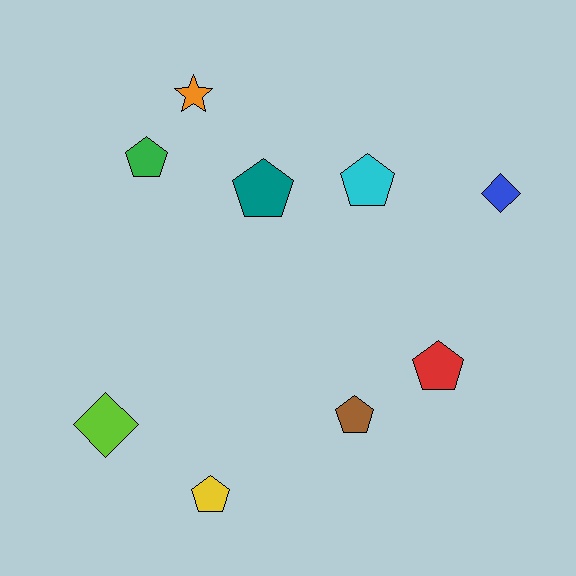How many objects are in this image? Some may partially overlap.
There are 9 objects.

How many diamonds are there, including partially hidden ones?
There are 2 diamonds.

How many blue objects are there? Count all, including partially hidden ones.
There is 1 blue object.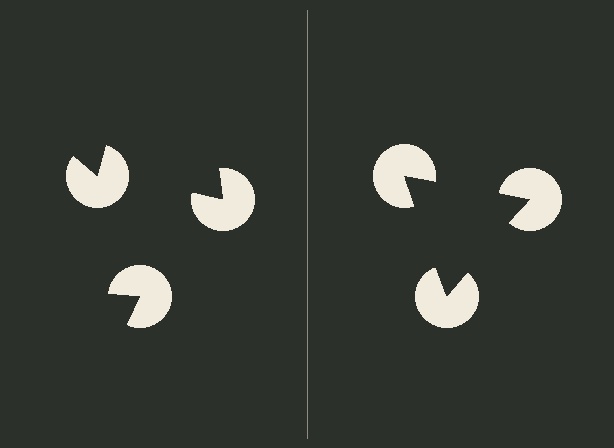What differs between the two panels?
The pac-man discs are positioned identically on both sides; only the wedge orientations differ. On the right they align to a triangle; on the left they are misaligned.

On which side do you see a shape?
An illusory triangle appears on the right side. On the left side the wedge cuts are rotated, so no coherent shape forms.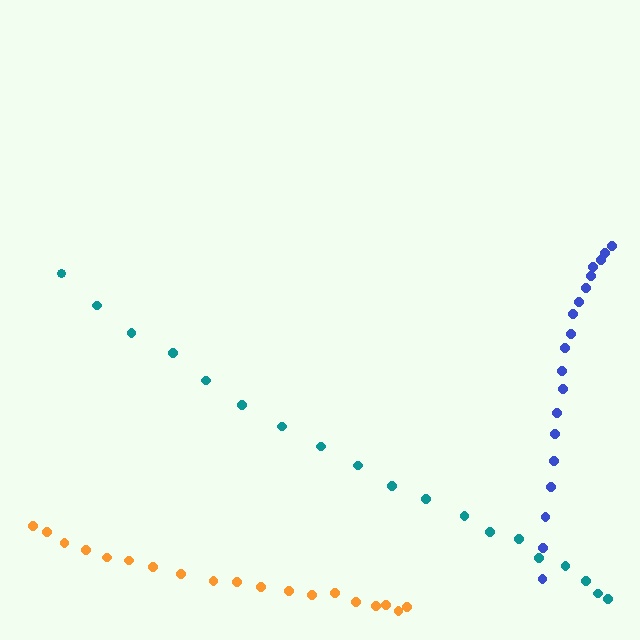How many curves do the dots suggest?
There are 3 distinct paths.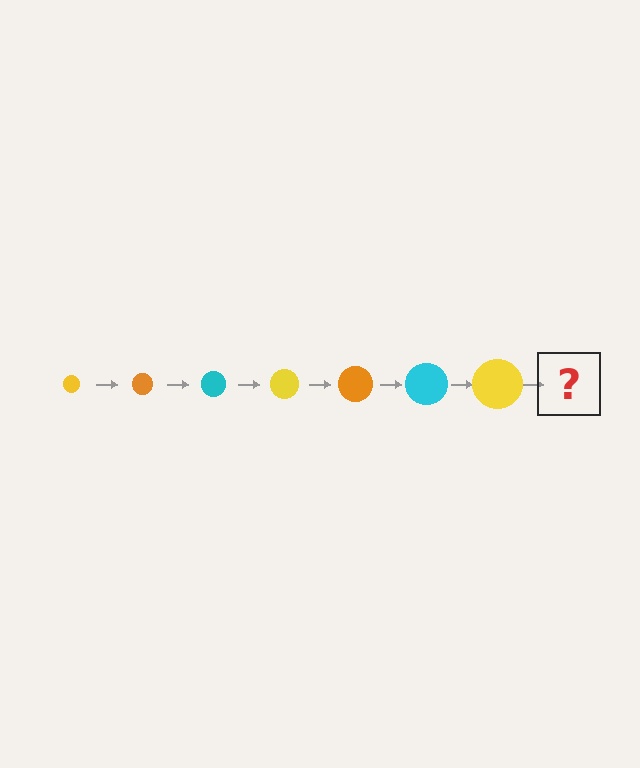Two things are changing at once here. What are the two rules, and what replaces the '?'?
The two rules are that the circle grows larger each step and the color cycles through yellow, orange, and cyan. The '?' should be an orange circle, larger than the previous one.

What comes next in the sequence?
The next element should be an orange circle, larger than the previous one.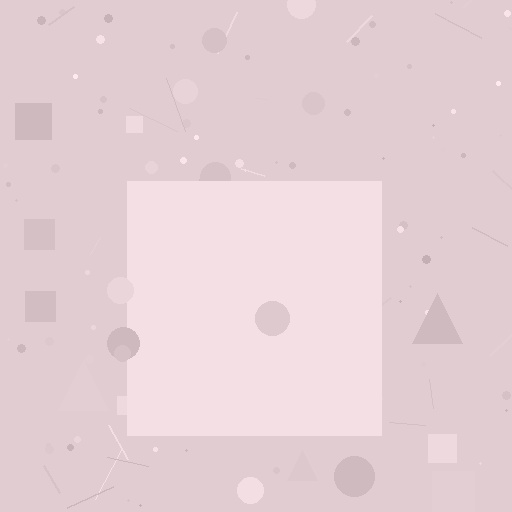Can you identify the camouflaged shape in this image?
The camouflaged shape is a square.